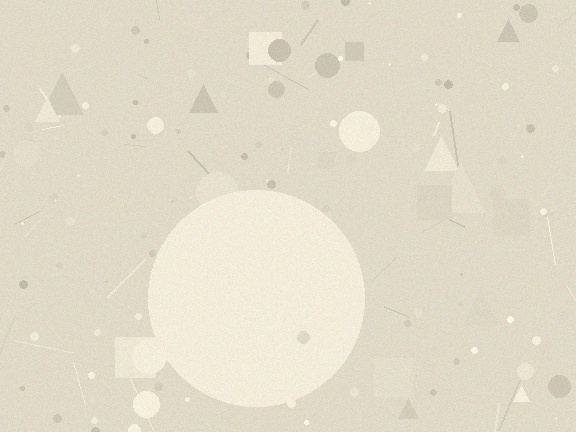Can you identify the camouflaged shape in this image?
The camouflaged shape is a circle.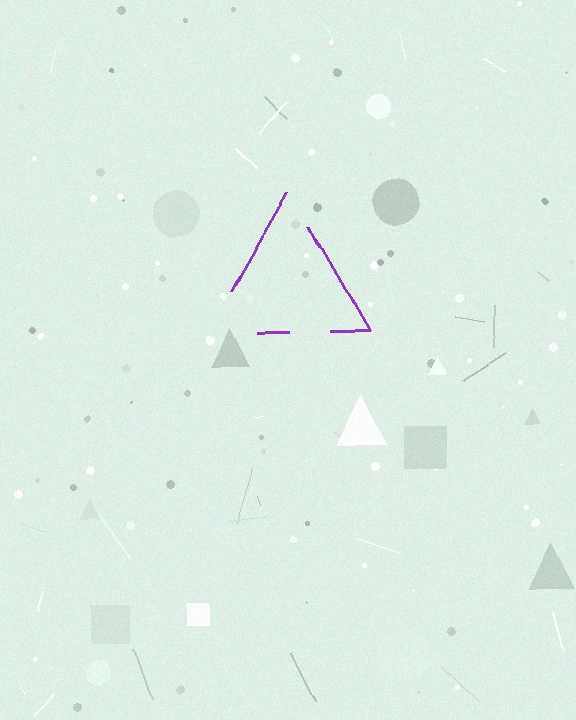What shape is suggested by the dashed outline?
The dashed outline suggests a triangle.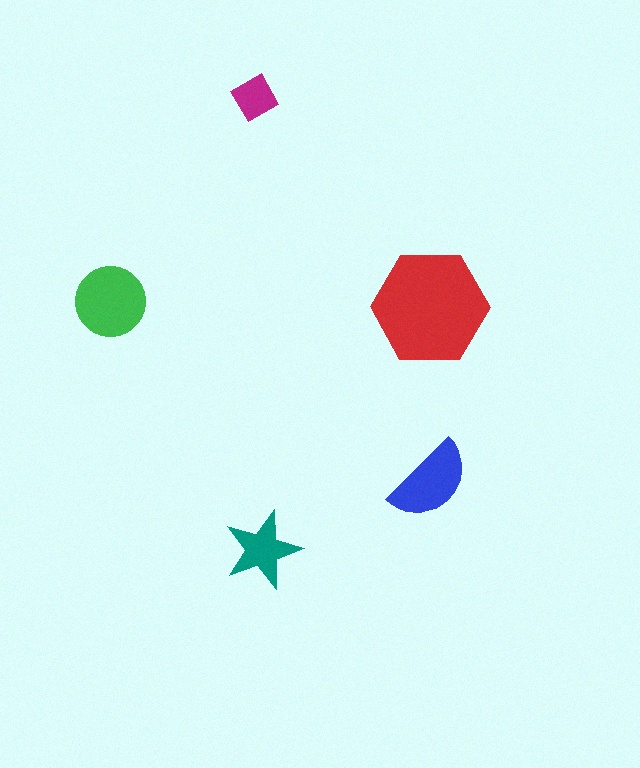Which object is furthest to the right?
The blue semicircle is rightmost.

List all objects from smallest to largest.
The magenta diamond, the teal star, the blue semicircle, the green circle, the red hexagon.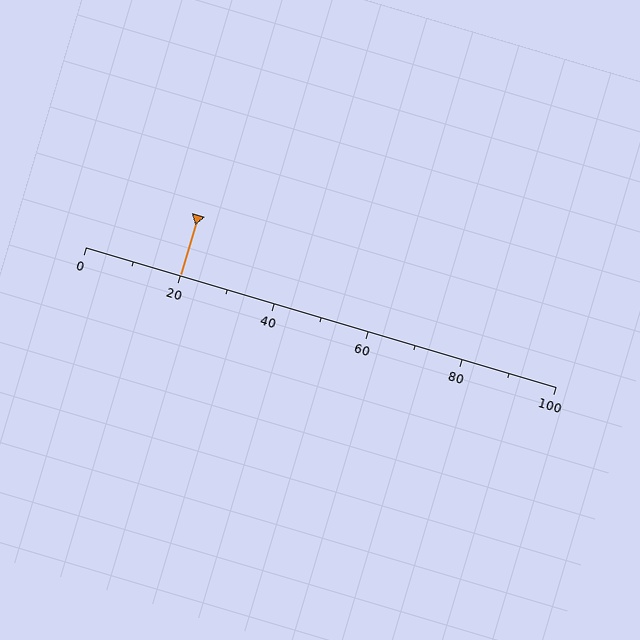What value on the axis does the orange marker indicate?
The marker indicates approximately 20.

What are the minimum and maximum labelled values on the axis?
The axis runs from 0 to 100.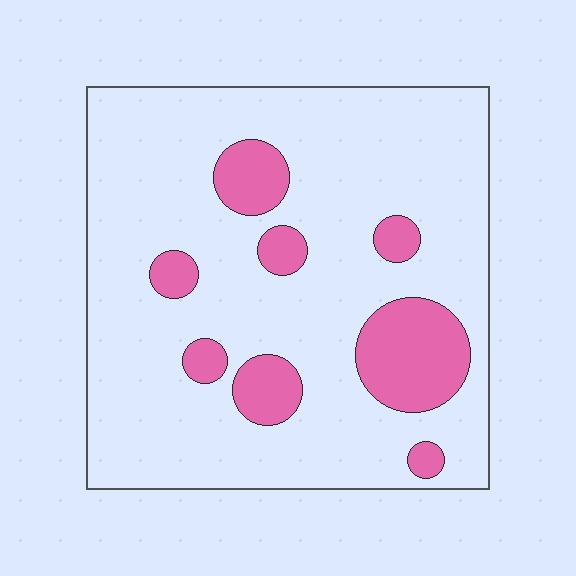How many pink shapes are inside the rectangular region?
8.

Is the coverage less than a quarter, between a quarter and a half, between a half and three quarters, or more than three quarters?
Less than a quarter.